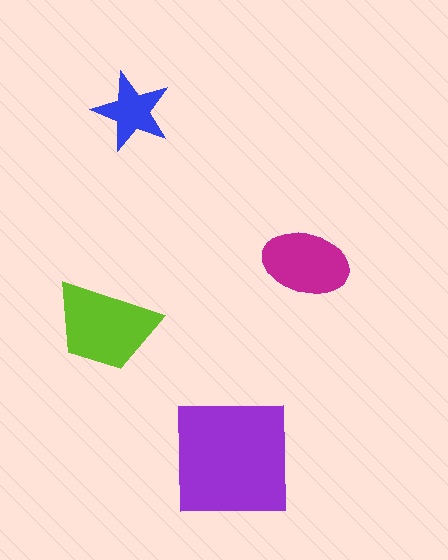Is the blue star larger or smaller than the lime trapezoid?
Smaller.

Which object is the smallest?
The blue star.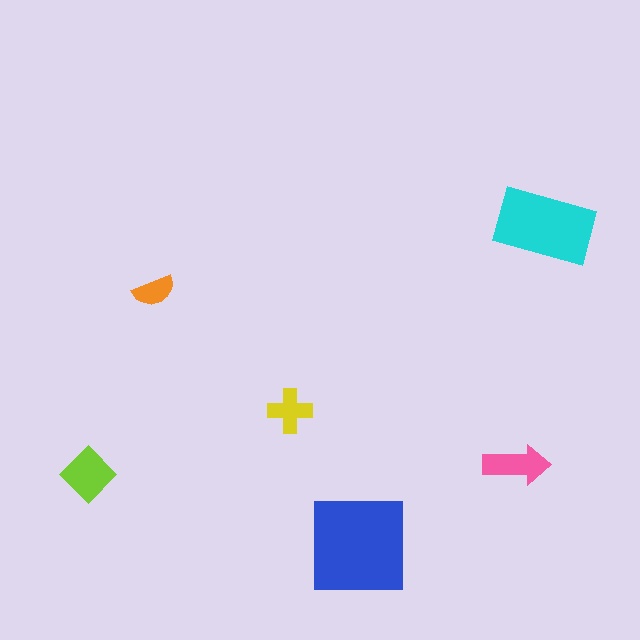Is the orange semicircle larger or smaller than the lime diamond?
Smaller.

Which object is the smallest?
The orange semicircle.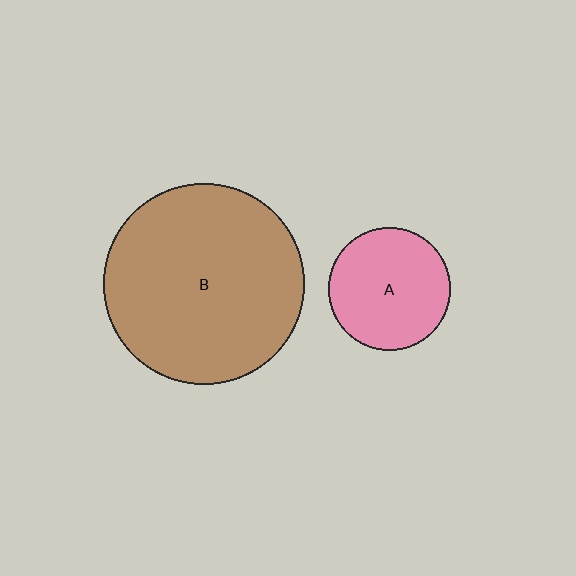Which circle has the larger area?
Circle B (brown).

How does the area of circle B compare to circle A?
Approximately 2.7 times.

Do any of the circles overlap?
No, none of the circles overlap.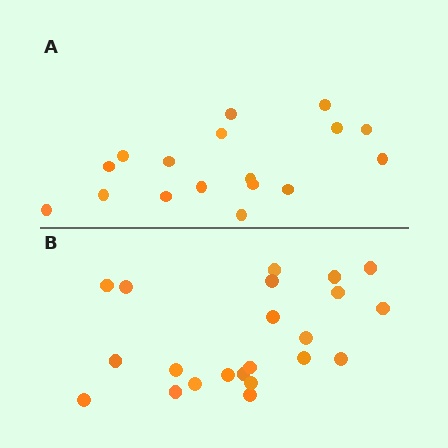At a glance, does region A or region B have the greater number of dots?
Region B (the bottom region) has more dots.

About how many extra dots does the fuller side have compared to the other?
Region B has about 5 more dots than region A.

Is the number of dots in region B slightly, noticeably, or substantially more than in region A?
Region B has noticeably more, but not dramatically so. The ratio is roughly 1.3 to 1.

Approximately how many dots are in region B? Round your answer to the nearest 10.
About 20 dots. (The exact count is 22, which rounds to 20.)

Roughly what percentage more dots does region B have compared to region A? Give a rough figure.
About 30% more.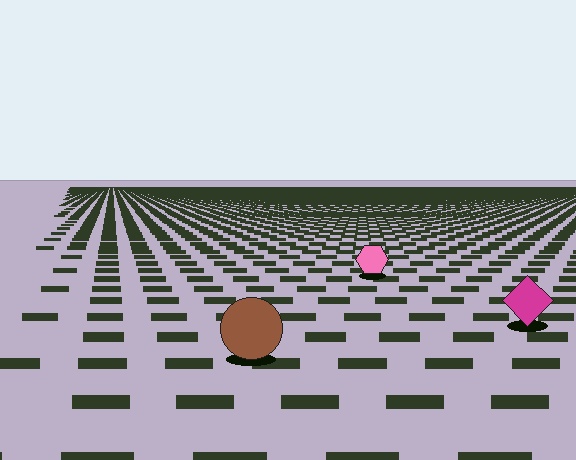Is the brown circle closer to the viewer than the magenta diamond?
Yes. The brown circle is closer — you can tell from the texture gradient: the ground texture is coarser near it.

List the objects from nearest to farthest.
From nearest to farthest: the brown circle, the magenta diamond, the pink hexagon.